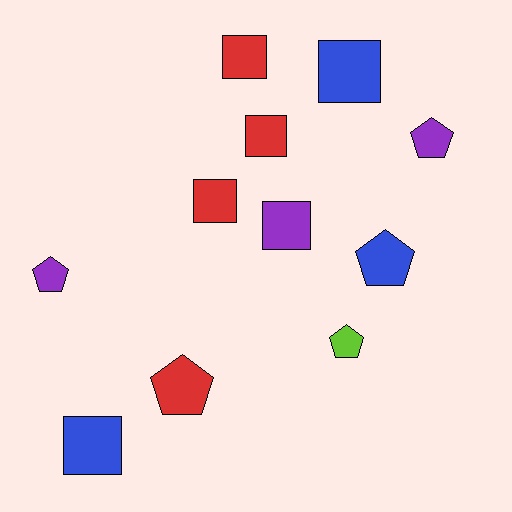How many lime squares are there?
There are no lime squares.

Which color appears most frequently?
Red, with 4 objects.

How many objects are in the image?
There are 11 objects.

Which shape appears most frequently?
Square, with 6 objects.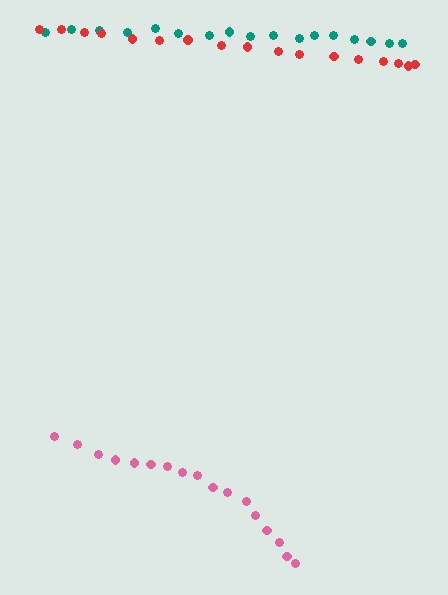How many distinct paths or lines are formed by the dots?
There are 3 distinct paths.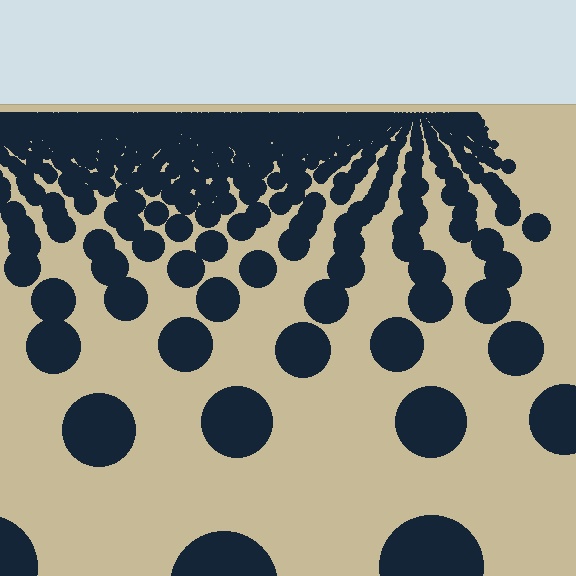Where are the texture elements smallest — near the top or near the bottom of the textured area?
Near the top.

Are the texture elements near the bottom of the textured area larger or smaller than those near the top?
Larger. Near the bottom, elements are closer to the viewer and appear at a bigger on-screen size.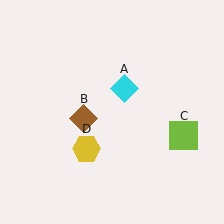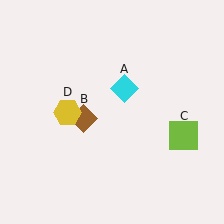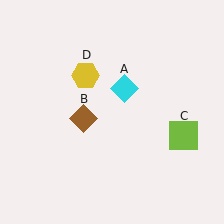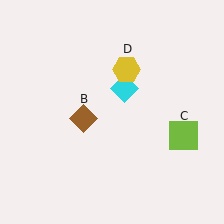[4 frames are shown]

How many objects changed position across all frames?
1 object changed position: yellow hexagon (object D).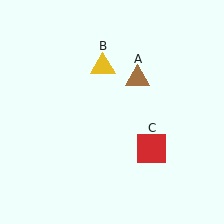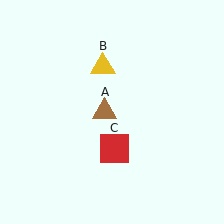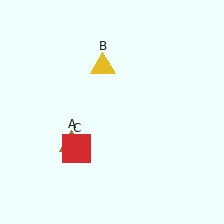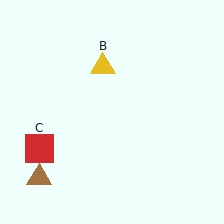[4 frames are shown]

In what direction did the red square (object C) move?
The red square (object C) moved left.